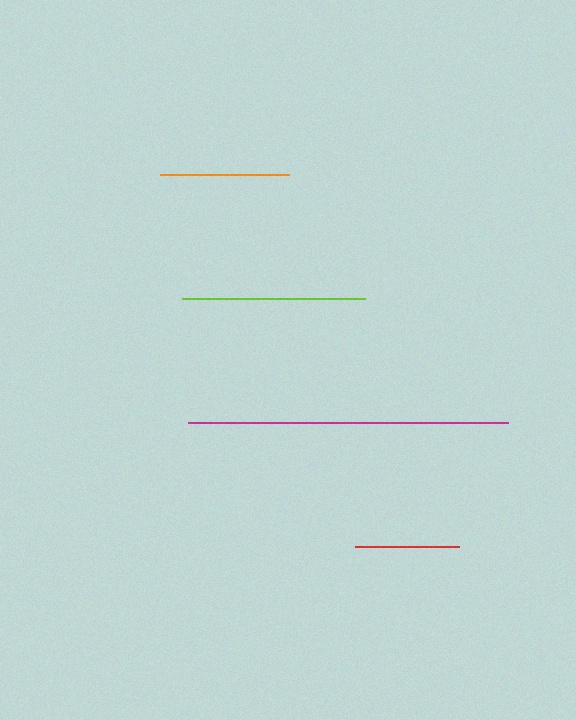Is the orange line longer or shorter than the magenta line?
The magenta line is longer than the orange line.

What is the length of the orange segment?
The orange segment is approximately 129 pixels long.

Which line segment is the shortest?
The red line is the shortest at approximately 104 pixels.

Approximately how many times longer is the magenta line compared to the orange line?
The magenta line is approximately 2.5 times the length of the orange line.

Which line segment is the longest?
The magenta line is the longest at approximately 321 pixels.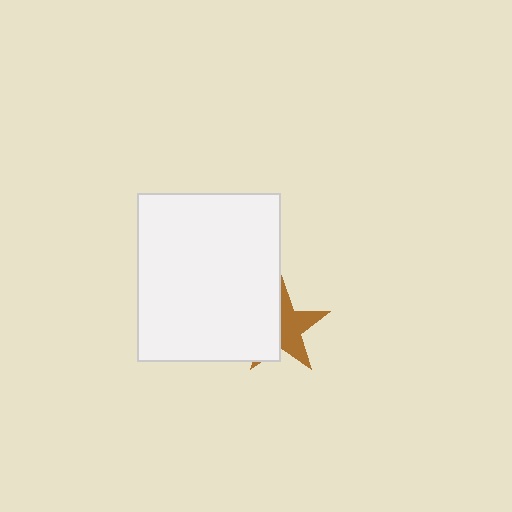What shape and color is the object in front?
The object in front is a white rectangle.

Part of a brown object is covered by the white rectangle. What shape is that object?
It is a star.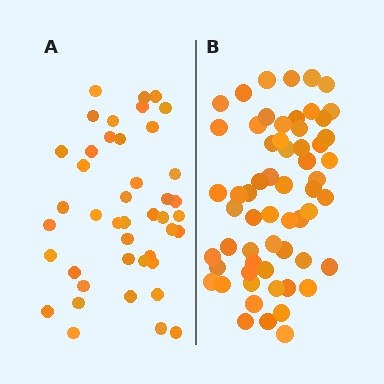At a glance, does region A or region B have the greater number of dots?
Region B (the right region) has more dots.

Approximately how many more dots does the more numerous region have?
Region B has approximately 15 more dots than region A.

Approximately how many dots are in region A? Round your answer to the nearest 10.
About 40 dots. (The exact count is 43, which rounds to 40.)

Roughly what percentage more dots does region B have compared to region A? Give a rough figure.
About 40% more.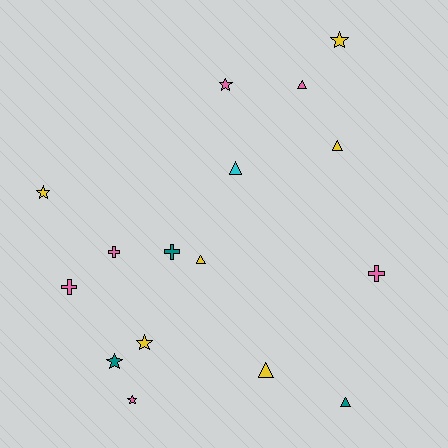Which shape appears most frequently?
Triangle, with 6 objects.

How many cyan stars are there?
There are no cyan stars.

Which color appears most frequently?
Yellow, with 6 objects.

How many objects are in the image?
There are 16 objects.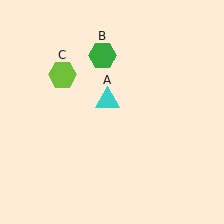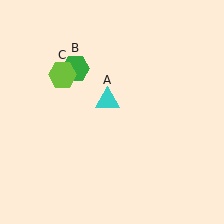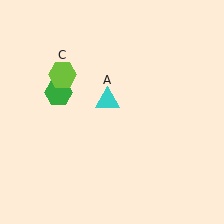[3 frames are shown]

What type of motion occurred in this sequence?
The green hexagon (object B) rotated counterclockwise around the center of the scene.